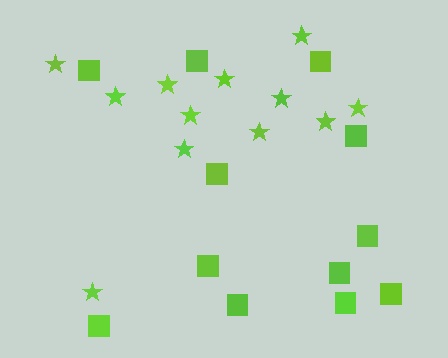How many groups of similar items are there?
There are 2 groups: one group of squares (12) and one group of stars (12).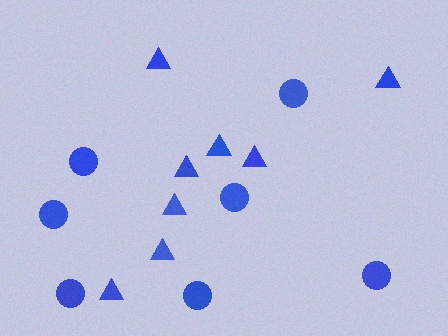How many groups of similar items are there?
There are 2 groups: one group of triangles (8) and one group of circles (7).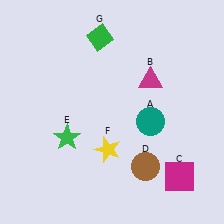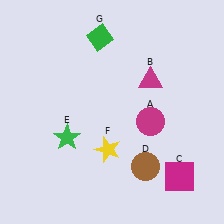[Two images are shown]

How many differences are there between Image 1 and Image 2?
There is 1 difference between the two images.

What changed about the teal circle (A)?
In Image 1, A is teal. In Image 2, it changed to magenta.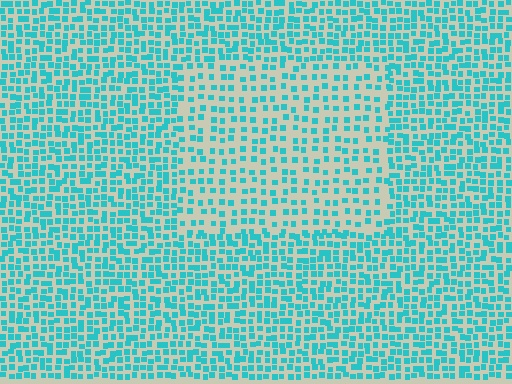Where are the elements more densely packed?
The elements are more densely packed outside the rectangle boundary.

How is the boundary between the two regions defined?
The boundary is defined by a change in element density (approximately 1.8x ratio). All elements are the same color, size, and shape.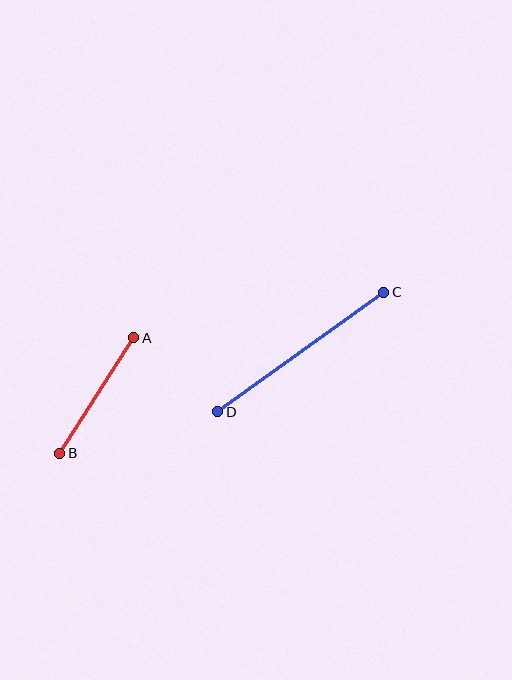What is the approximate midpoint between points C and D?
The midpoint is at approximately (301, 352) pixels.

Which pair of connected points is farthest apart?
Points C and D are farthest apart.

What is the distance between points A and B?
The distance is approximately 137 pixels.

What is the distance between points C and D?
The distance is approximately 205 pixels.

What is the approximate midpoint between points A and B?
The midpoint is at approximately (97, 396) pixels.